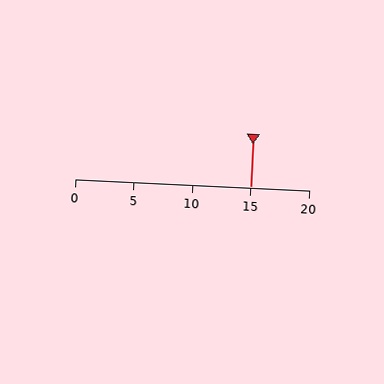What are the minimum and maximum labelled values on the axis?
The axis runs from 0 to 20.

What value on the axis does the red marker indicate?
The marker indicates approximately 15.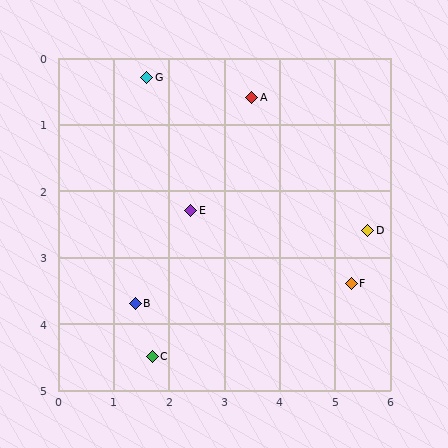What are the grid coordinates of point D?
Point D is at approximately (5.6, 2.6).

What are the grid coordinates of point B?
Point B is at approximately (1.4, 3.7).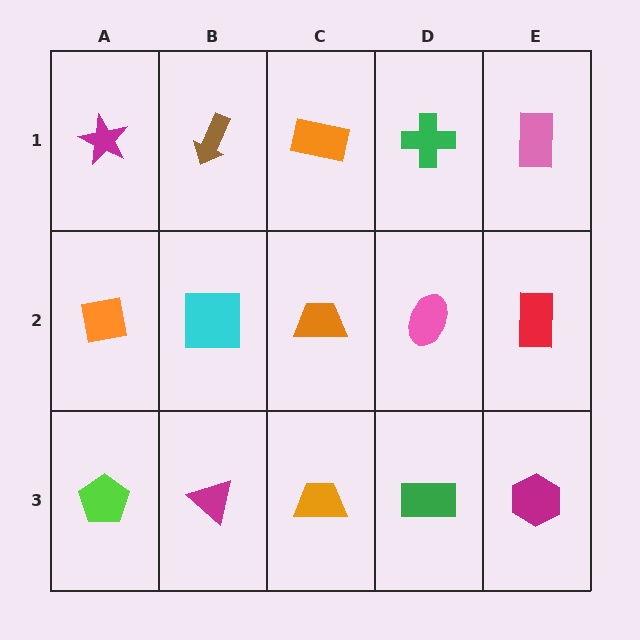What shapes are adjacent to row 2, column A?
A magenta star (row 1, column A), a lime pentagon (row 3, column A), a cyan square (row 2, column B).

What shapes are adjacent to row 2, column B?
A brown arrow (row 1, column B), a magenta triangle (row 3, column B), an orange square (row 2, column A), an orange trapezoid (row 2, column C).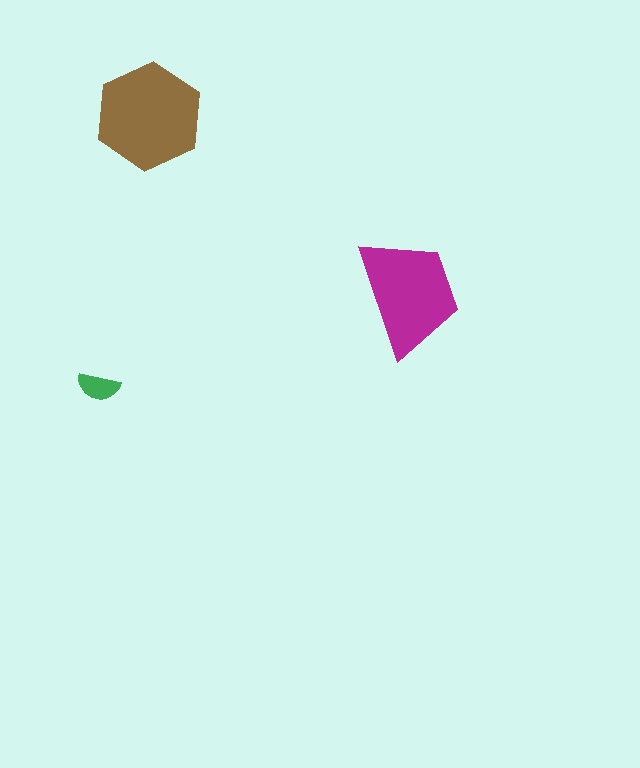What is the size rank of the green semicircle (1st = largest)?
3rd.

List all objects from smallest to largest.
The green semicircle, the magenta trapezoid, the brown hexagon.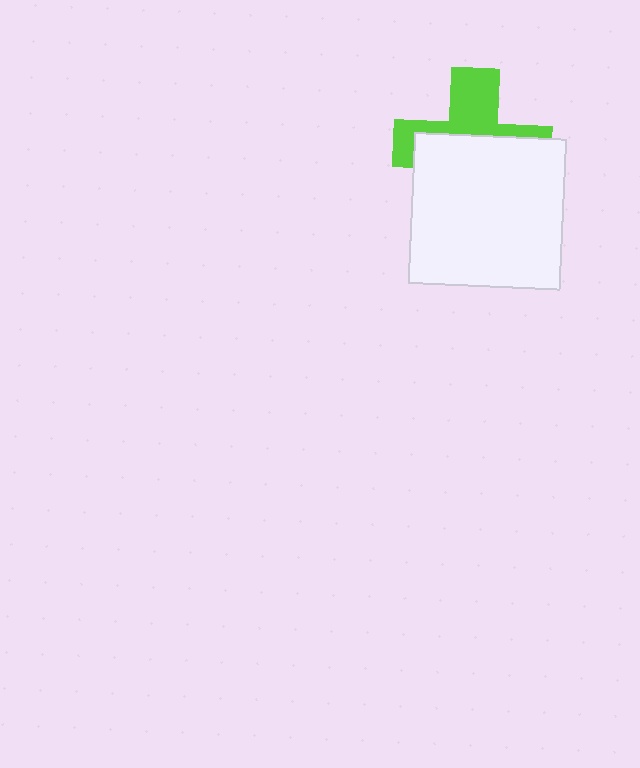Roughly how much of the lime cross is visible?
A small part of it is visible (roughly 41%).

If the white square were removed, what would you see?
You would see the complete lime cross.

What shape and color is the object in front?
The object in front is a white square.